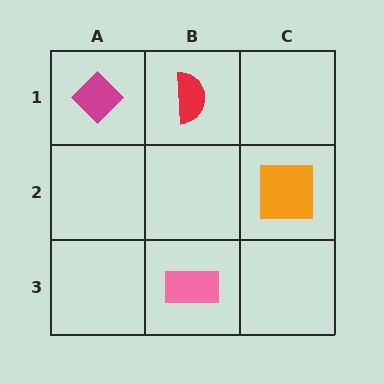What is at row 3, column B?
A pink rectangle.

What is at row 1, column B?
A red semicircle.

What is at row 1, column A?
A magenta diamond.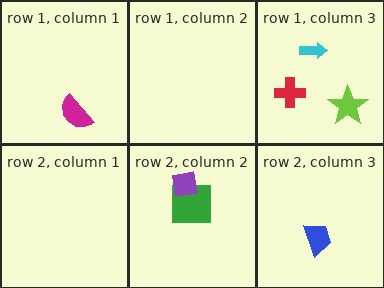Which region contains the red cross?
The row 1, column 3 region.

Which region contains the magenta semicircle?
The row 1, column 1 region.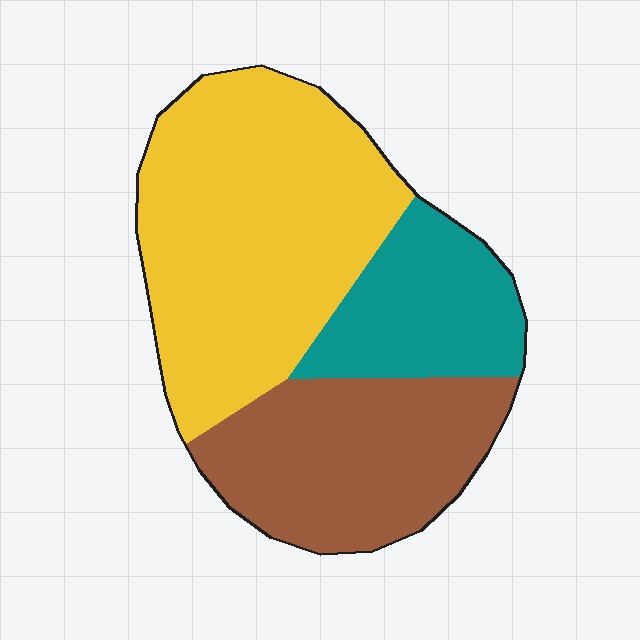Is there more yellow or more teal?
Yellow.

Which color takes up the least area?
Teal, at roughly 20%.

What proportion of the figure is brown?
Brown covers around 30% of the figure.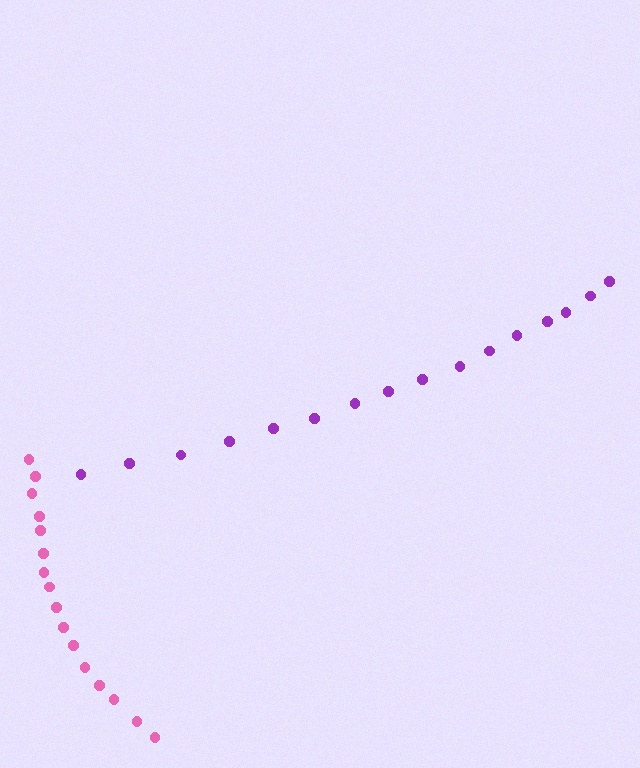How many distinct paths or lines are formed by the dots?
There are 2 distinct paths.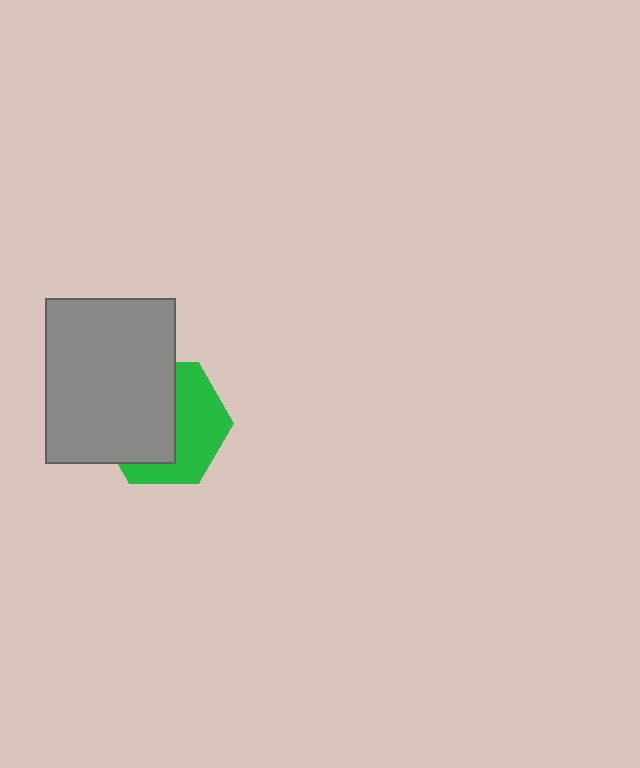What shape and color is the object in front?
The object in front is a gray rectangle.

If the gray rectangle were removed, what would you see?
You would see the complete green hexagon.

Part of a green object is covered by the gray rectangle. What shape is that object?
It is a hexagon.